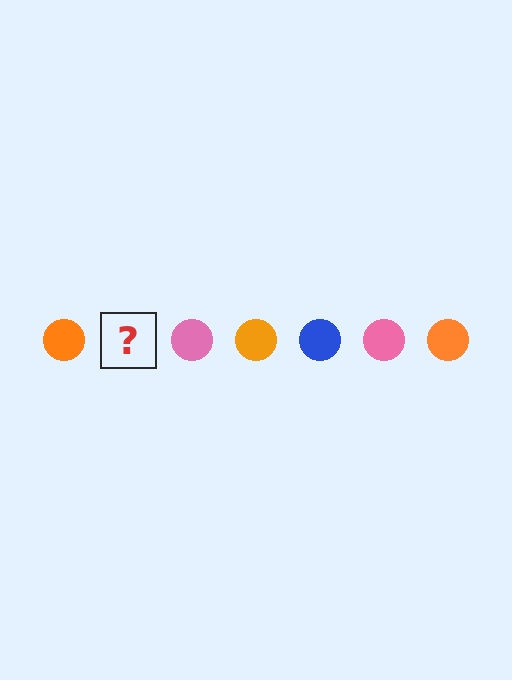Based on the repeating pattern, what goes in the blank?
The blank should be a blue circle.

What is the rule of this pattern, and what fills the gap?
The rule is that the pattern cycles through orange, blue, pink circles. The gap should be filled with a blue circle.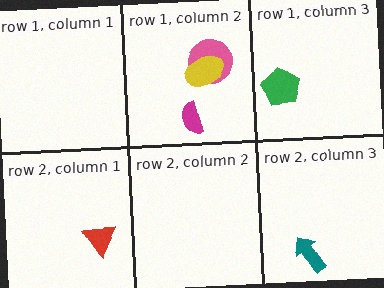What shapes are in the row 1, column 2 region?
The magenta semicircle, the pink circle, the yellow ellipse.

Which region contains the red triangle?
The row 2, column 1 region.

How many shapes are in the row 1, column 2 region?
3.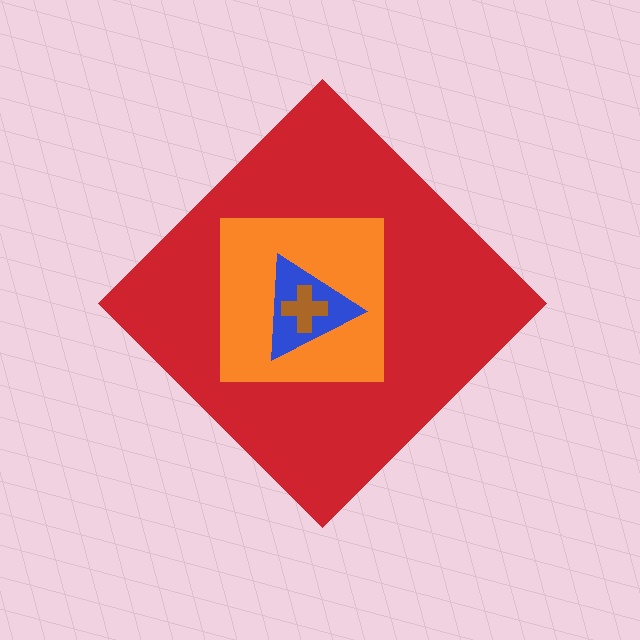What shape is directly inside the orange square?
The blue triangle.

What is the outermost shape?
The red diamond.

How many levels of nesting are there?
4.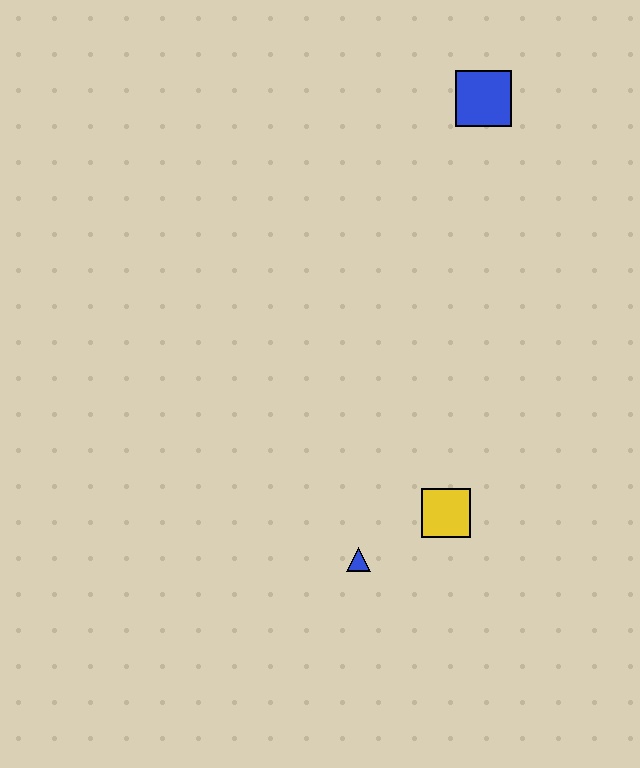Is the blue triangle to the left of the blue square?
Yes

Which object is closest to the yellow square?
The blue triangle is closest to the yellow square.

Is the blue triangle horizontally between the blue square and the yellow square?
No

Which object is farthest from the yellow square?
The blue square is farthest from the yellow square.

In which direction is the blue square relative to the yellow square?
The blue square is above the yellow square.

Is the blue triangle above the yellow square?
No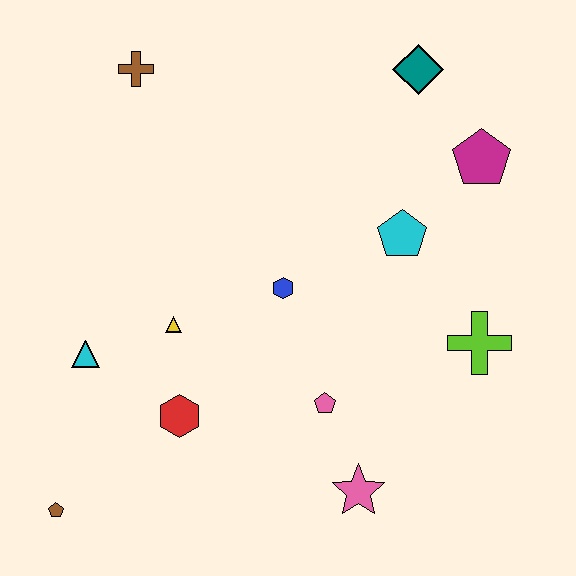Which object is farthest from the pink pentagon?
The brown cross is farthest from the pink pentagon.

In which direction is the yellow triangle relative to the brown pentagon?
The yellow triangle is above the brown pentagon.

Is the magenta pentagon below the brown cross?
Yes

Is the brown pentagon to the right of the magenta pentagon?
No